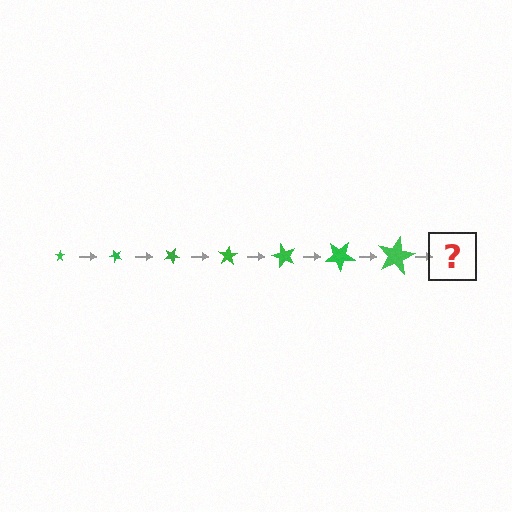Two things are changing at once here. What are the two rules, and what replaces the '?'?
The two rules are that the star grows larger each step and it rotates 50 degrees each step. The '?' should be a star, larger than the previous one and rotated 350 degrees from the start.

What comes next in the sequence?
The next element should be a star, larger than the previous one and rotated 350 degrees from the start.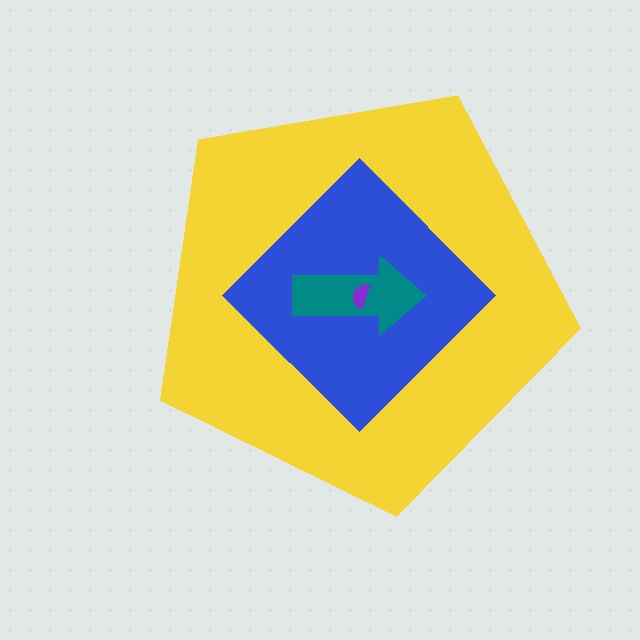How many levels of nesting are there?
4.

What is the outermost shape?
The yellow pentagon.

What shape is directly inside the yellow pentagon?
The blue diamond.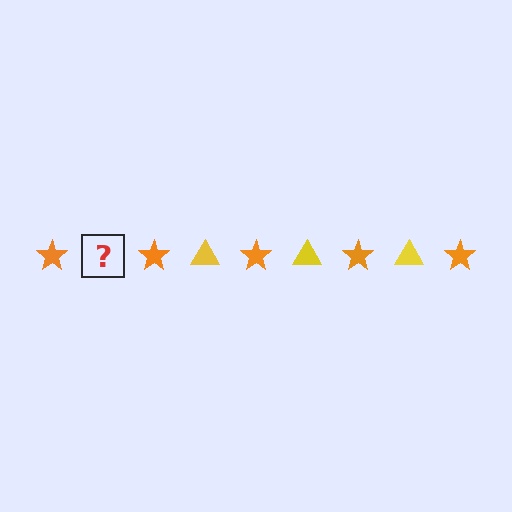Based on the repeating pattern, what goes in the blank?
The blank should be a yellow triangle.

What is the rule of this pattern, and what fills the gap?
The rule is that the pattern alternates between orange star and yellow triangle. The gap should be filled with a yellow triangle.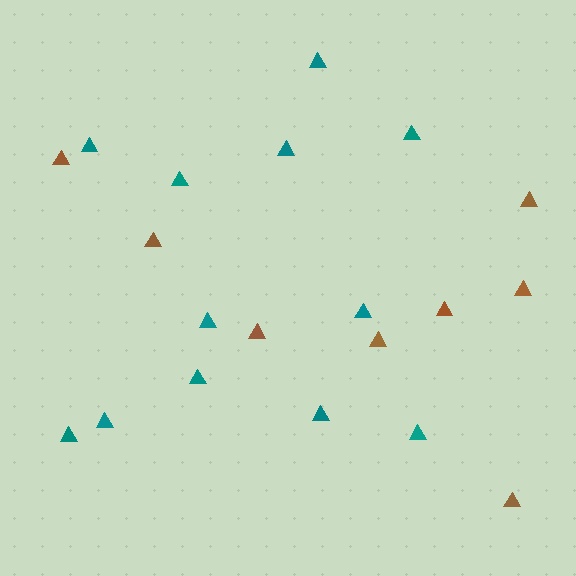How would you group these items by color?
There are 2 groups: one group of teal triangles (12) and one group of brown triangles (8).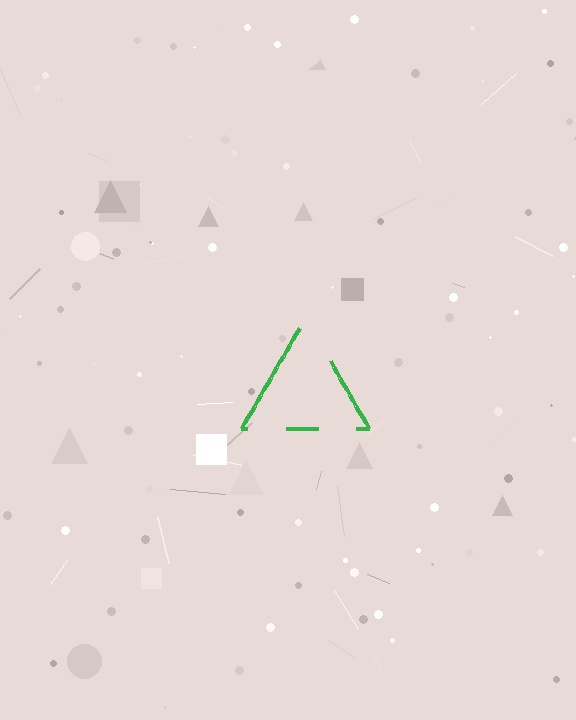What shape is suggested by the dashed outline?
The dashed outline suggests a triangle.